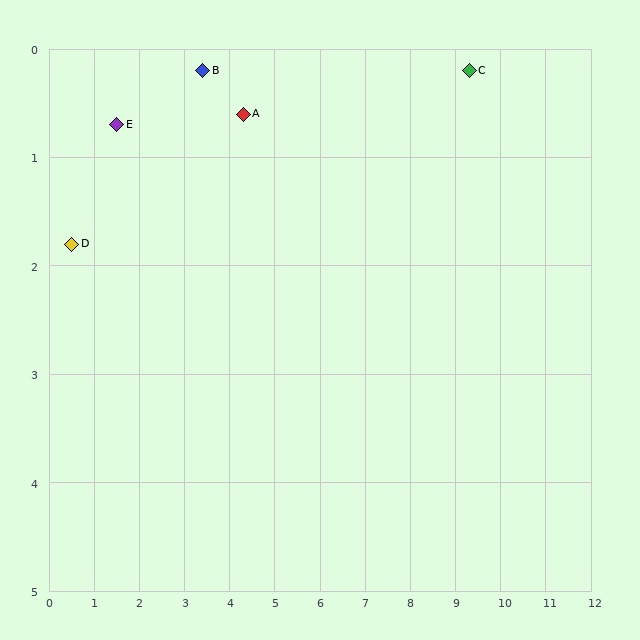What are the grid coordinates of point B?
Point B is at approximately (3.4, 0.2).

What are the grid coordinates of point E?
Point E is at approximately (1.5, 0.7).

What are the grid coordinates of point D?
Point D is at approximately (0.5, 1.8).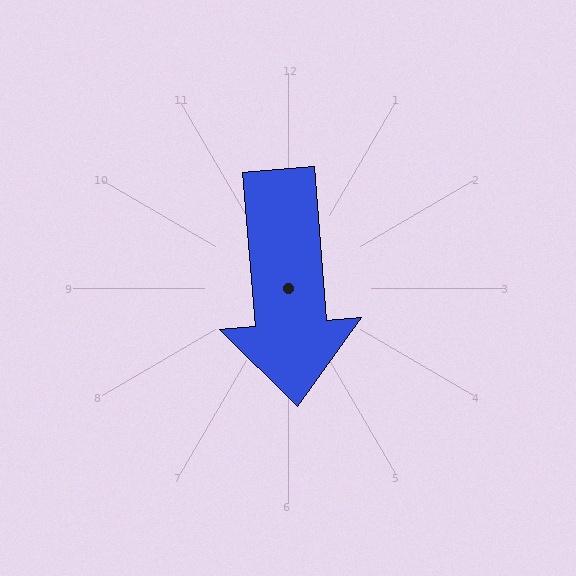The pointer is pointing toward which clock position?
Roughly 6 o'clock.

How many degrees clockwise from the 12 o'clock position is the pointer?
Approximately 175 degrees.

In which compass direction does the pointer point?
South.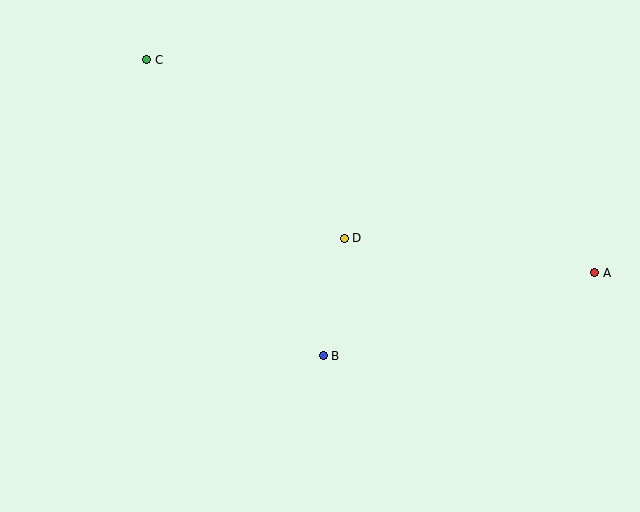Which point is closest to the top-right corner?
Point A is closest to the top-right corner.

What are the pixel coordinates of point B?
Point B is at (323, 356).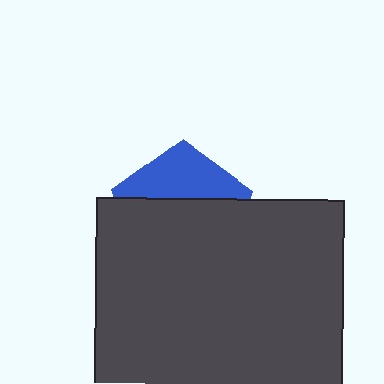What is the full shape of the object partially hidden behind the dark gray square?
The partially hidden object is a blue pentagon.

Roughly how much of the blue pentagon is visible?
A small part of it is visible (roughly 35%).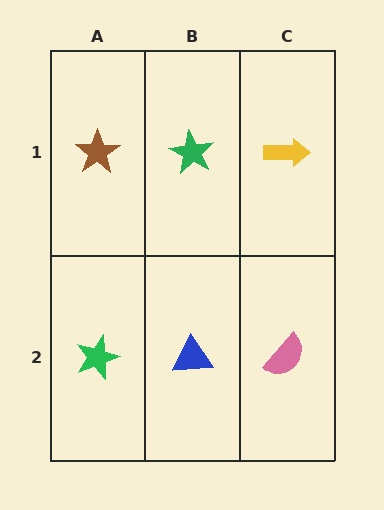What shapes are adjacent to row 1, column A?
A green star (row 2, column A), a green star (row 1, column B).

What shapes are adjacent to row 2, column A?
A brown star (row 1, column A), a blue triangle (row 2, column B).